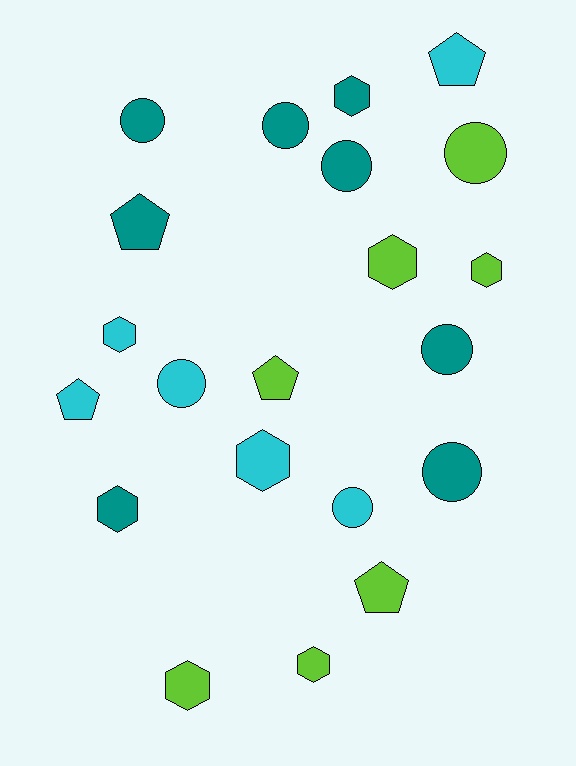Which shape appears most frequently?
Circle, with 8 objects.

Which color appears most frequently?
Teal, with 8 objects.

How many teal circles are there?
There are 5 teal circles.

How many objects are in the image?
There are 21 objects.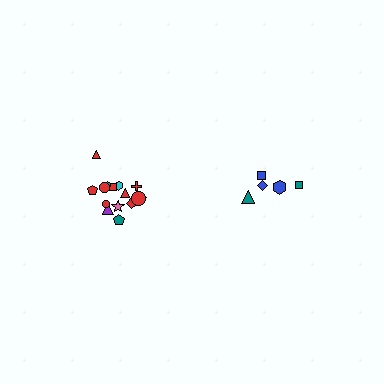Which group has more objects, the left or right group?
The left group.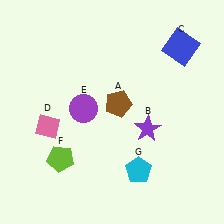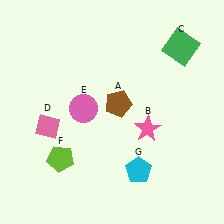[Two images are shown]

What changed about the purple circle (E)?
In Image 1, E is purple. In Image 2, it changed to pink.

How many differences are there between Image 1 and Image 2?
There are 3 differences between the two images.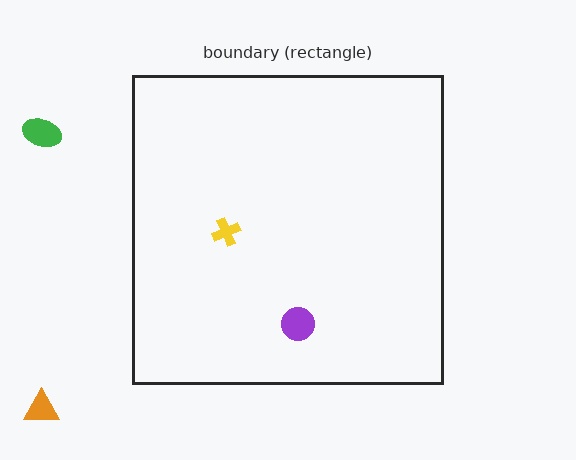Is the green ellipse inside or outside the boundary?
Outside.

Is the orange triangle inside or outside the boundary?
Outside.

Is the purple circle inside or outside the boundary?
Inside.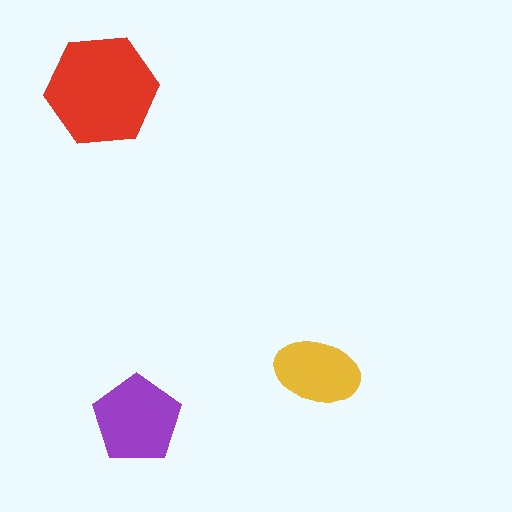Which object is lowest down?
The purple pentagon is bottommost.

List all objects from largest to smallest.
The red hexagon, the purple pentagon, the yellow ellipse.